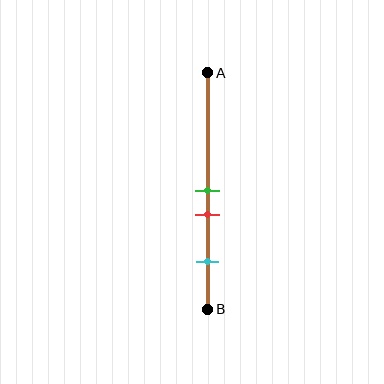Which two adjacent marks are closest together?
The green and red marks are the closest adjacent pair.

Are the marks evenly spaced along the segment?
No, the marks are not evenly spaced.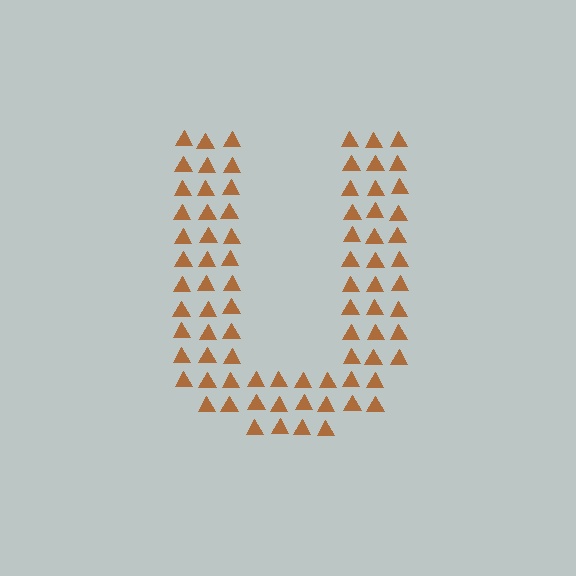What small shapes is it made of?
It is made of small triangles.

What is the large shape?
The large shape is the letter U.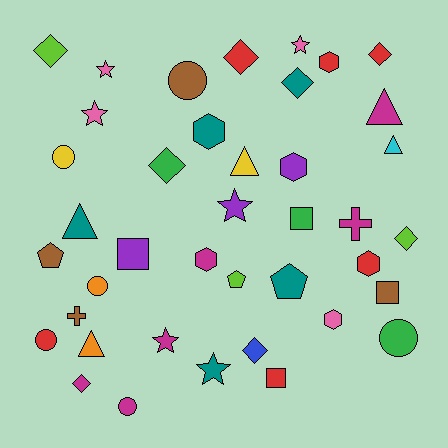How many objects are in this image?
There are 40 objects.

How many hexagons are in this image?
There are 6 hexagons.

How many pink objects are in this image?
There are 4 pink objects.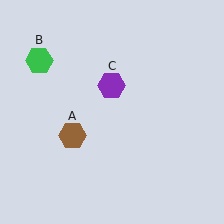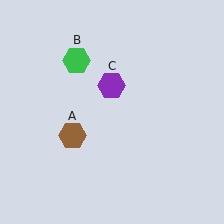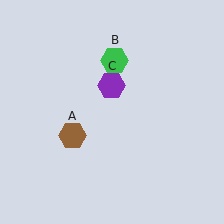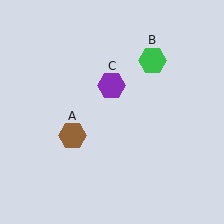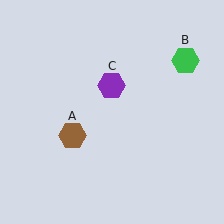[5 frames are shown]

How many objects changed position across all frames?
1 object changed position: green hexagon (object B).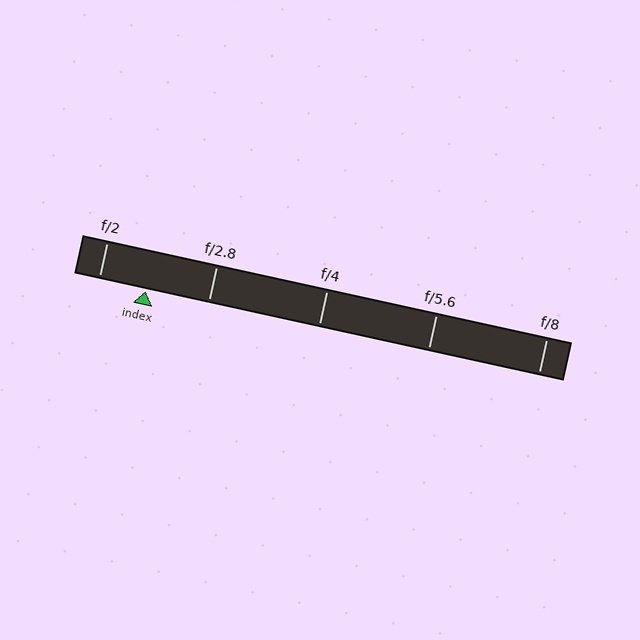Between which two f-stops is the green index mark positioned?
The index mark is between f/2 and f/2.8.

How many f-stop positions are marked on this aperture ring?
There are 5 f-stop positions marked.